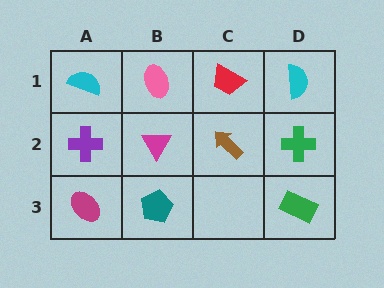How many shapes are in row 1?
4 shapes.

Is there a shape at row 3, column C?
No, that cell is empty.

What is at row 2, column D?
A green cross.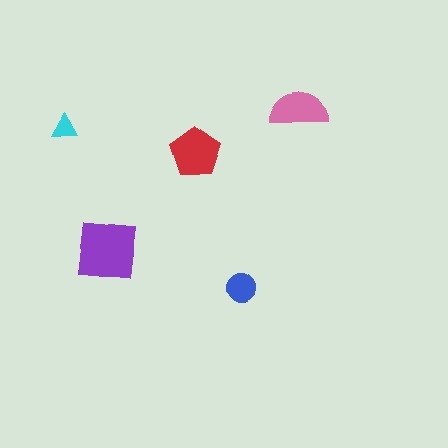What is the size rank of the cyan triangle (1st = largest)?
5th.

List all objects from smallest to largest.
The cyan triangle, the blue circle, the pink semicircle, the red pentagon, the purple square.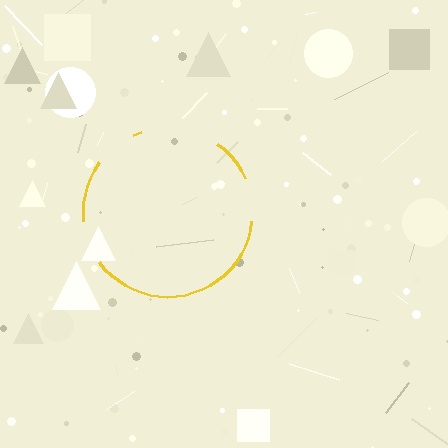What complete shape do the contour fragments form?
The contour fragments form a circle.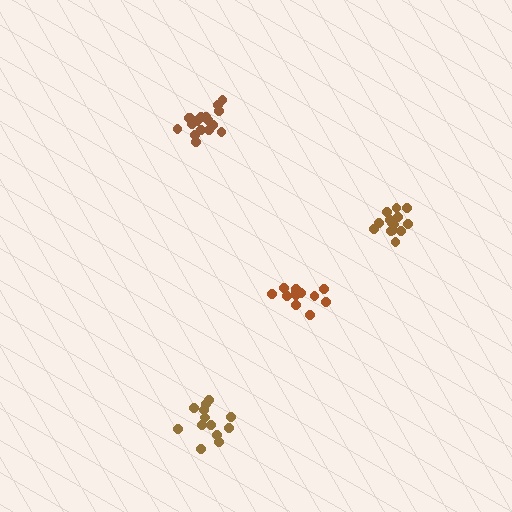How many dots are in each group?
Group 1: 12 dots, Group 2: 13 dots, Group 3: 17 dots, Group 4: 14 dots (56 total).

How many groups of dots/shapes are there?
There are 4 groups.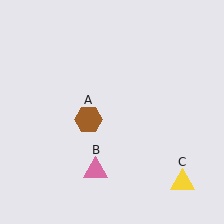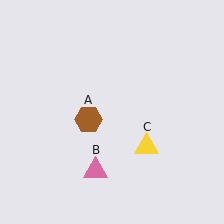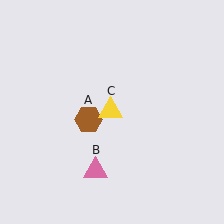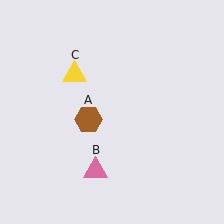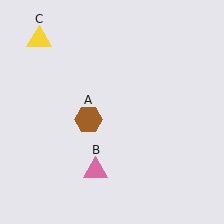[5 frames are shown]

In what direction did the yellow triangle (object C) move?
The yellow triangle (object C) moved up and to the left.